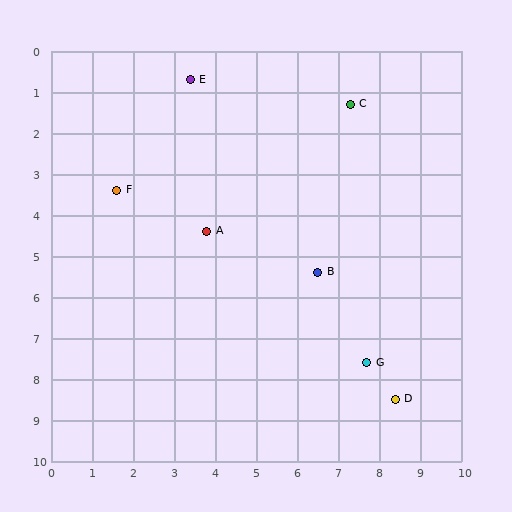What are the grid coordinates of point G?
Point G is at approximately (7.7, 7.6).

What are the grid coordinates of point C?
Point C is at approximately (7.3, 1.3).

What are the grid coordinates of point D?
Point D is at approximately (8.4, 8.5).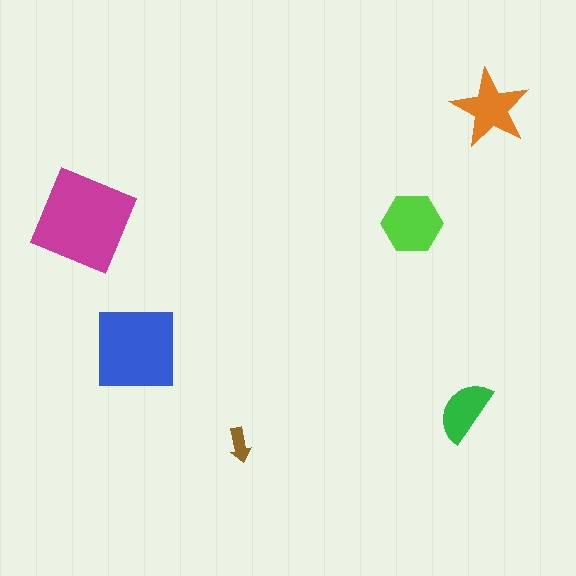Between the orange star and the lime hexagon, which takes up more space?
The lime hexagon.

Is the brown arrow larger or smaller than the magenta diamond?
Smaller.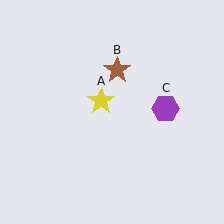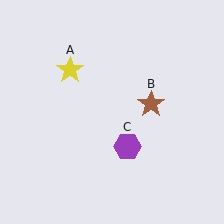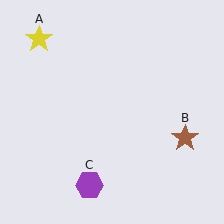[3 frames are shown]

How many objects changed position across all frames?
3 objects changed position: yellow star (object A), brown star (object B), purple hexagon (object C).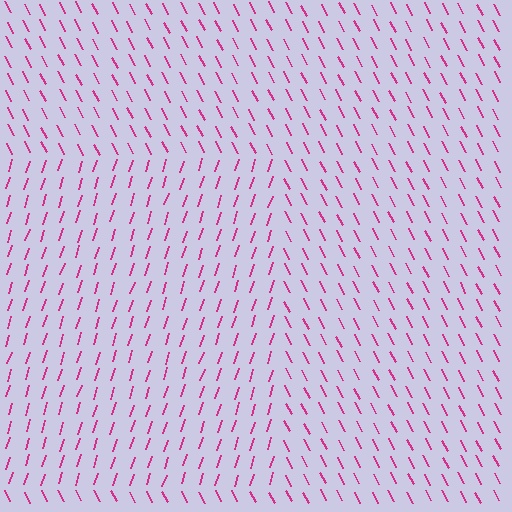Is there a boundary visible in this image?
Yes, there is a texture boundary formed by a change in line orientation.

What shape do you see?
I see a rectangle.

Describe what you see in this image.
The image is filled with small magenta line segments. A rectangle region in the image has lines oriented differently from the surrounding lines, creating a visible texture boundary.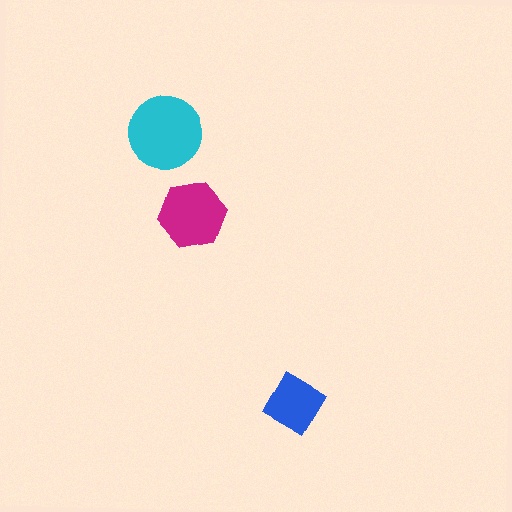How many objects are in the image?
There are 3 objects in the image.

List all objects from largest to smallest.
The cyan circle, the magenta hexagon, the blue diamond.